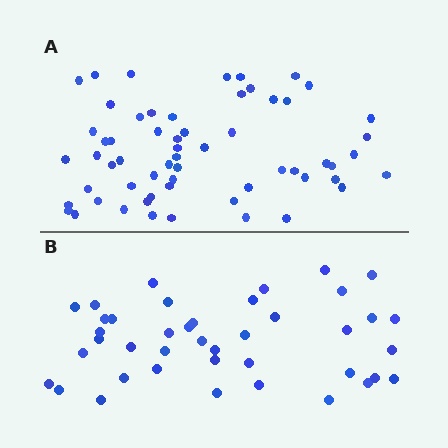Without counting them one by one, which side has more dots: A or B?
Region A (the top region) has more dots.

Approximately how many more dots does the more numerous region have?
Region A has approximately 20 more dots than region B.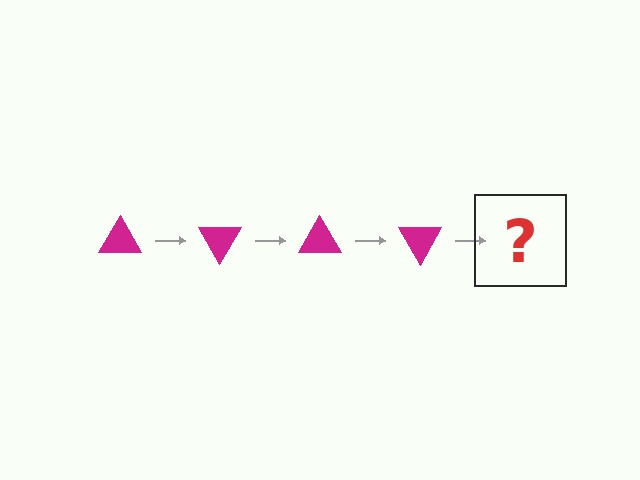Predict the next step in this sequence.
The next step is a magenta triangle rotated 240 degrees.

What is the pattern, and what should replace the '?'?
The pattern is that the triangle rotates 60 degrees each step. The '?' should be a magenta triangle rotated 240 degrees.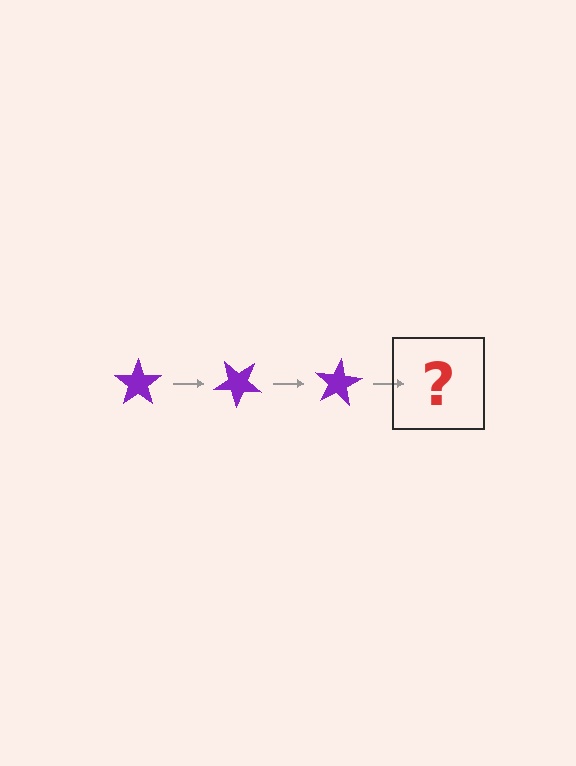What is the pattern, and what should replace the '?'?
The pattern is that the star rotates 40 degrees each step. The '?' should be a purple star rotated 120 degrees.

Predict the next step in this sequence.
The next step is a purple star rotated 120 degrees.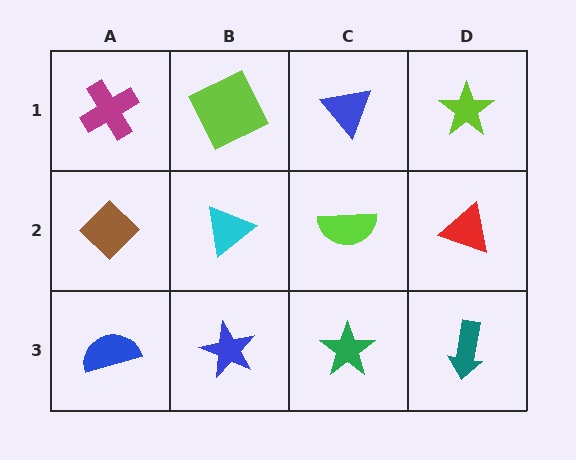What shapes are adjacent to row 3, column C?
A lime semicircle (row 2, column C), a blue star (row 3, column B), a teal arrow (row 3, column D).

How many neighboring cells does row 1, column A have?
2.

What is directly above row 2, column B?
A lime square.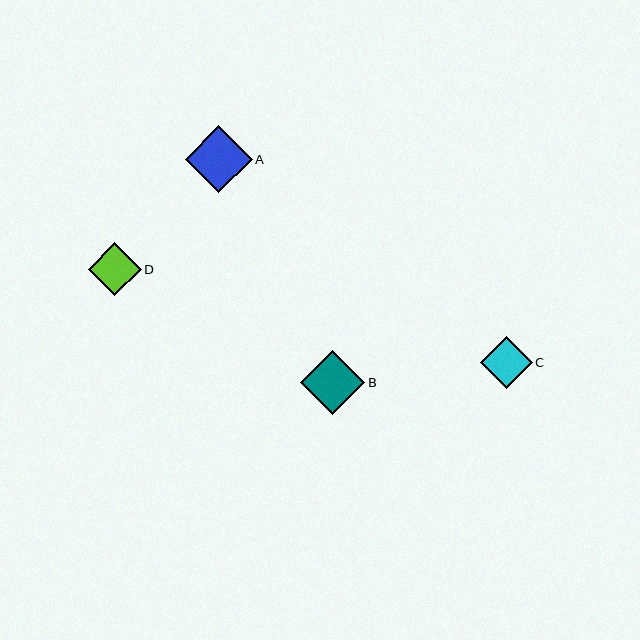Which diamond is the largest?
Diamond A is the largest with a size of approximately 67 pixels.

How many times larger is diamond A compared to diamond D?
Diamond A is approximately 1.3 times the size of diamond D.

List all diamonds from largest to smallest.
From largest to smallest: A, B, D, C.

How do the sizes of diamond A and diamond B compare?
Diamond A and diamond B are approximately the same size.